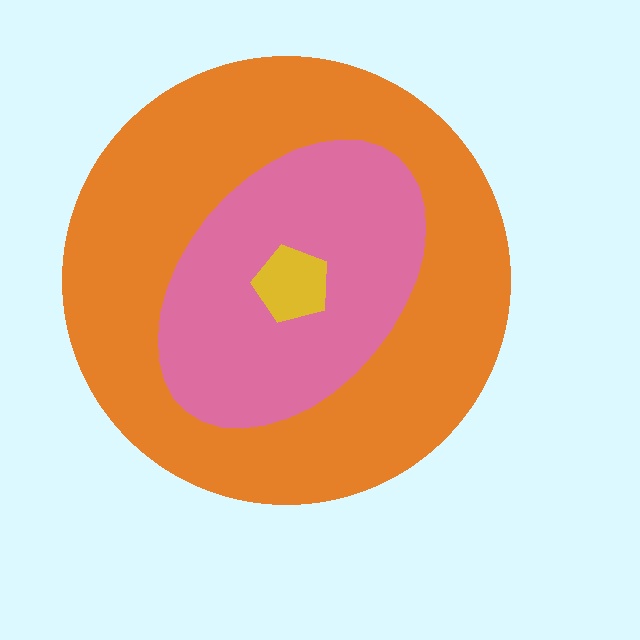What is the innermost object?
The yellow pentagon.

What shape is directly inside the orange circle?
The pink ellipse.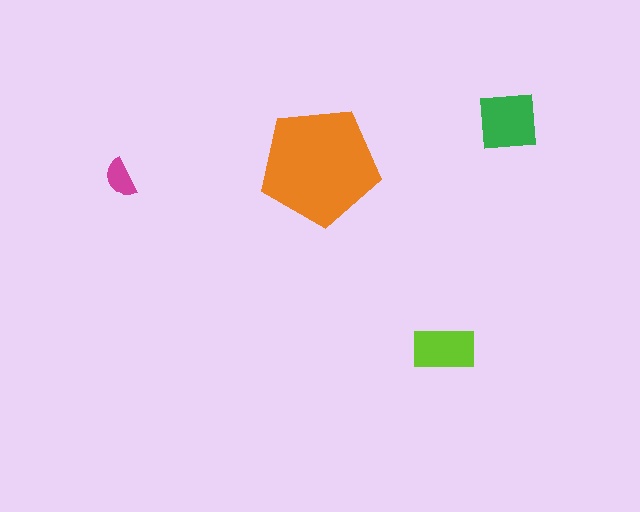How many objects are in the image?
There are 4 objects in the image.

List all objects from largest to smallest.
The orange pentagon, the green square, the lime rectangle, the magenta semicircle.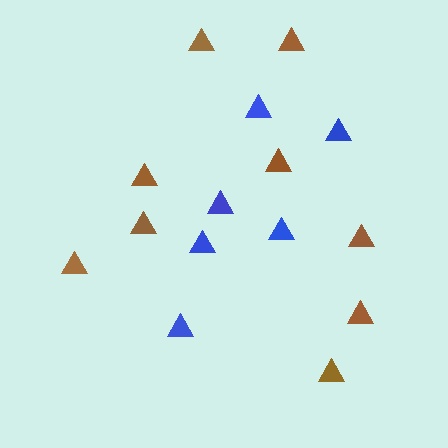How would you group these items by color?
There are 2 groups: one group of blue triangles (6) and one group of brown triangles (9).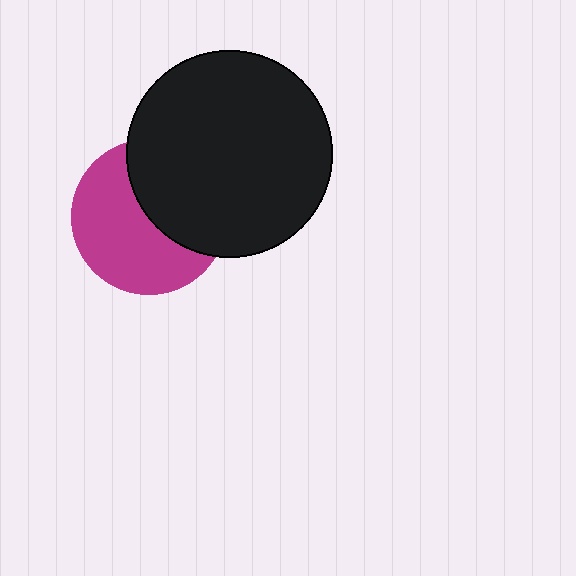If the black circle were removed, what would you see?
You would see the complete magenta circle.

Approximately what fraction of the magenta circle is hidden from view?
Roughly 43% of the magenta circle is hidden behind the black circle.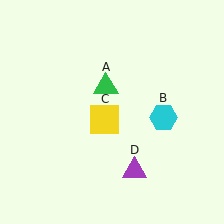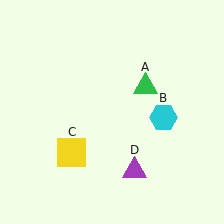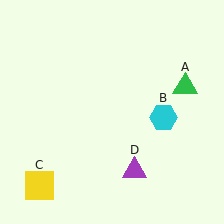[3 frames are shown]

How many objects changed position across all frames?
2 objects changed position: green triangle (object A), yellow square (object C).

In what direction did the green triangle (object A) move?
The green triangle (object A) moved right.